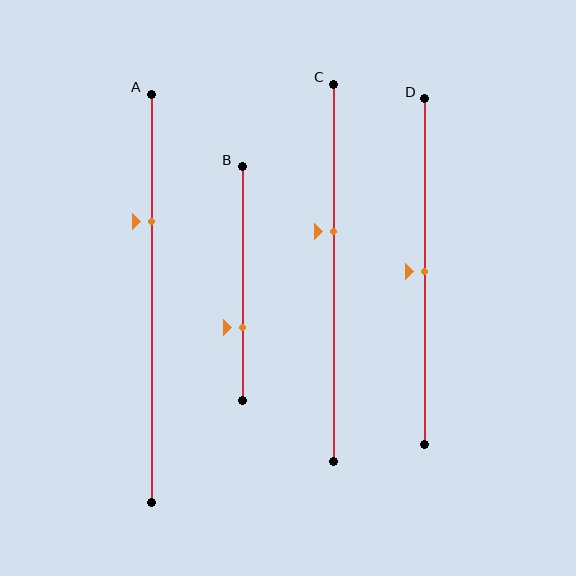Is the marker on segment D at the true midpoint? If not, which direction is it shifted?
Yes, the marker on segment D is at the true midpoint.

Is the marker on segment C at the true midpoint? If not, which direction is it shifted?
No, the marker on segment C is shifted upward by about 11% of the segment length.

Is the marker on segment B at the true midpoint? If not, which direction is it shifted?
No, the marker on segment B is shifted downward by about 19% of the segment length.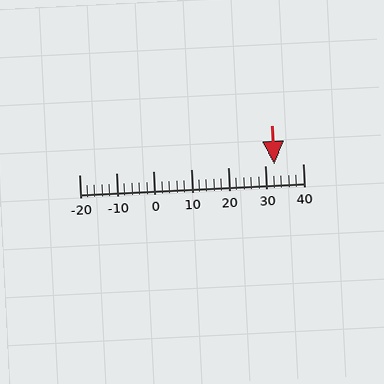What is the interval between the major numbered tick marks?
The major tick marks are spaced 10 units apart.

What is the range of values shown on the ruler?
The ruler shows values from -20 to 40.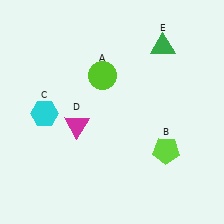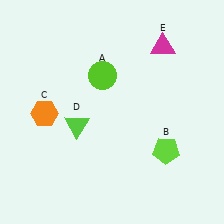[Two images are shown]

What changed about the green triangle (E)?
In Image 1, E is green. In Image 2, it changed to magenta.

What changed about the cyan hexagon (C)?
In Image 1, C is cyan. In Image 2, it changed to orange.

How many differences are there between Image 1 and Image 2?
There are 3 differences between the two images.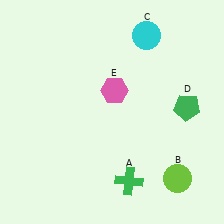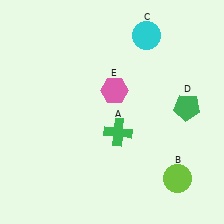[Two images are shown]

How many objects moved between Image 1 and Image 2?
1 object moved between the two images.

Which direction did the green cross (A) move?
The green cross (A) moved up.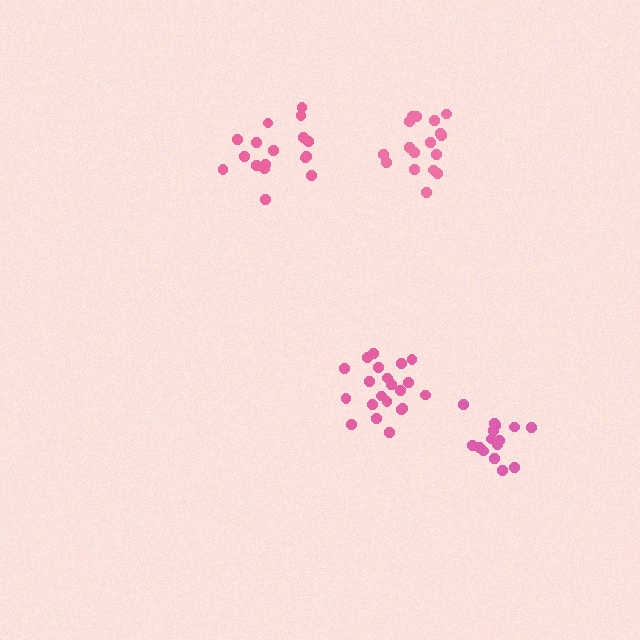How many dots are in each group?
Group 1: 17 dots, Group 2: 15 dots, Group 3: 17 dots, Group 4: 21 dots (70 total).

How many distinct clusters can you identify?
There are 4 distinct clusters.